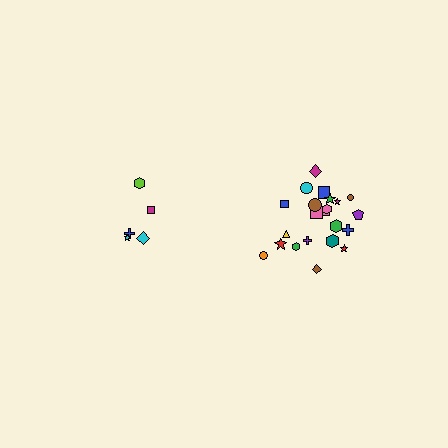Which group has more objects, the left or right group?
The right group.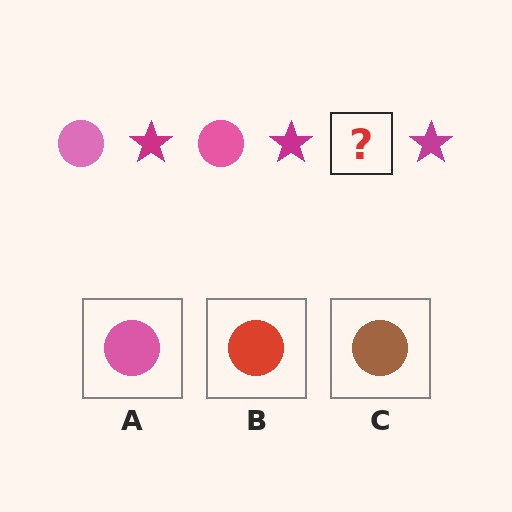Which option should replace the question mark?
Option A.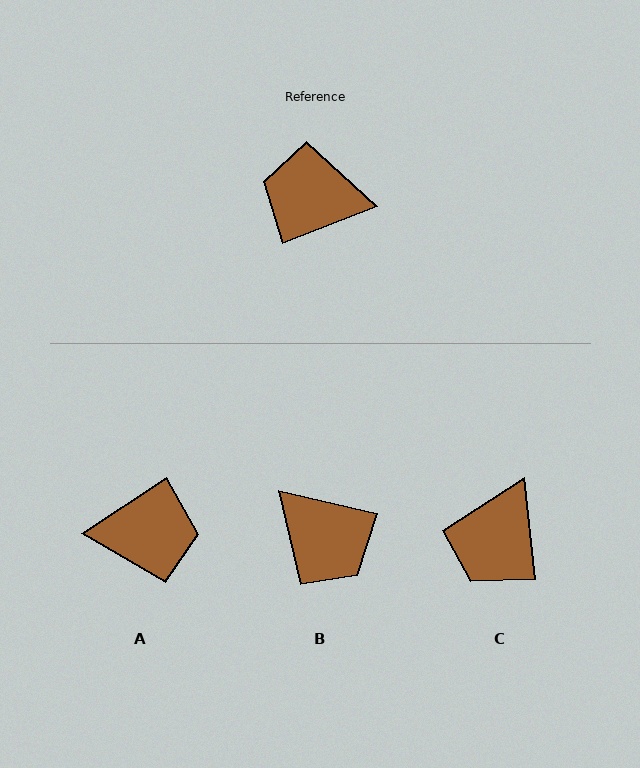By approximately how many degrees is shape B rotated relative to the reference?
Approximately 146 degrees counter-clockwise.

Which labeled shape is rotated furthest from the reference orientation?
A, about 168 degrees away.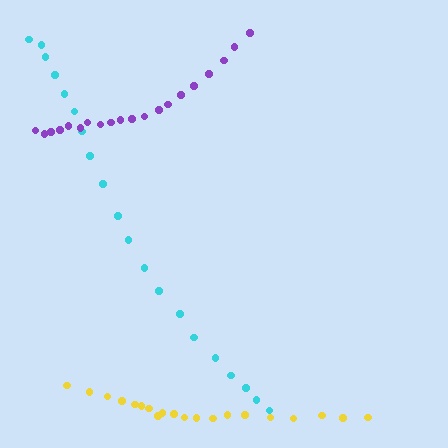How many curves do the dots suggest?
There are 3 distinct paths.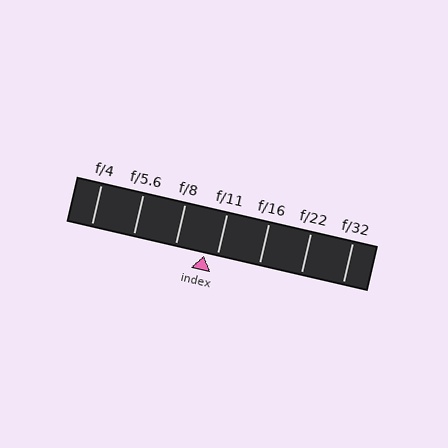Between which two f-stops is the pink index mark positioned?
The index mark is between f/8 and f/11.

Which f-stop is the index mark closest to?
The index mark is closest to f/11.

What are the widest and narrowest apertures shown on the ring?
The widest aperture shown is f/4 and the narrowest is f/32.